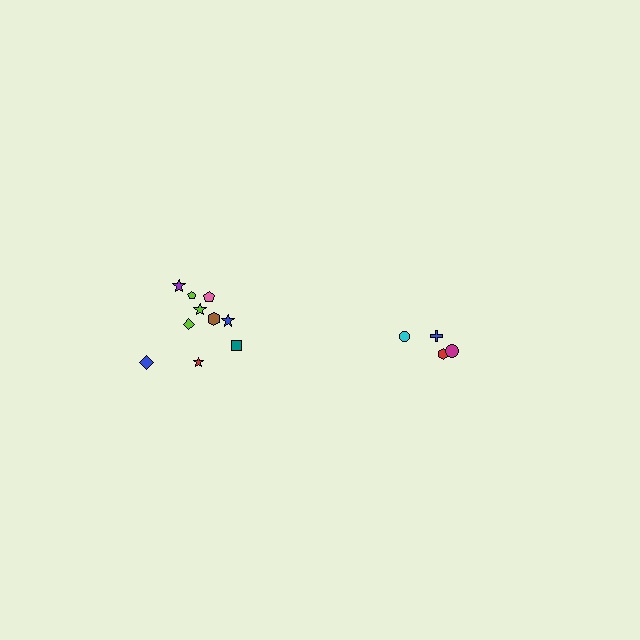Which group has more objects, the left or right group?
The left group.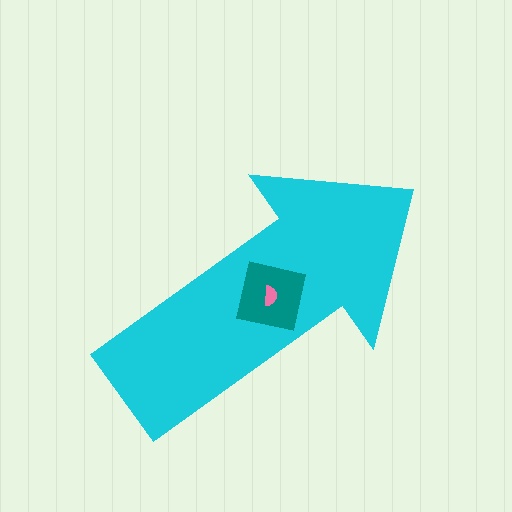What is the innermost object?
The pink semicircle.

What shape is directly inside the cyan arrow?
The teal square.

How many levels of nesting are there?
3.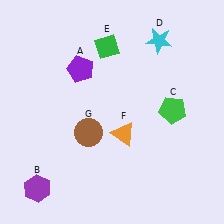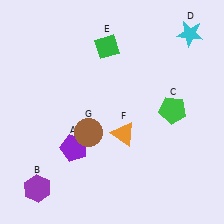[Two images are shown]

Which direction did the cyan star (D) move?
The cyan star (D) moved right.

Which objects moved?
The objects that moved are: the purple pentagon (A), the cyan star (D).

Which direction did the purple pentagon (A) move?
The purple pentagon (A) moved down.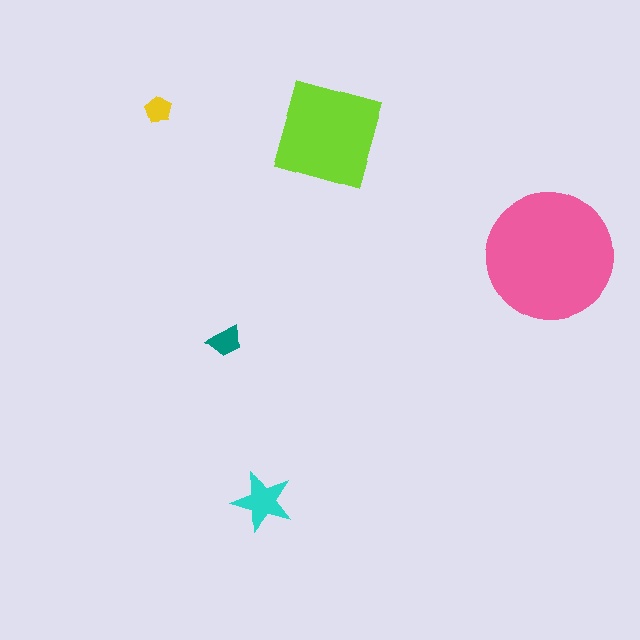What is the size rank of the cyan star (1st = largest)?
3rd.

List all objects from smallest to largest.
The yellow pentagon, the teal trapezoid, the cyan star, the lime diamond, the pink circle.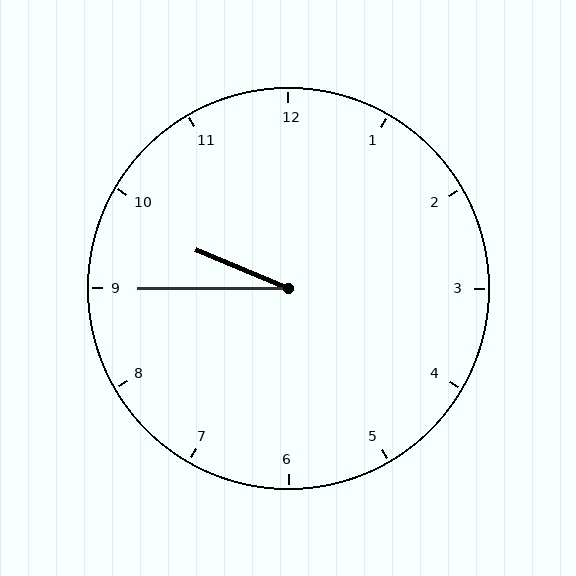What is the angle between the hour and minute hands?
Approximately 22 degrees.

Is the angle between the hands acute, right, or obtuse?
It is acute.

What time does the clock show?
9:45.